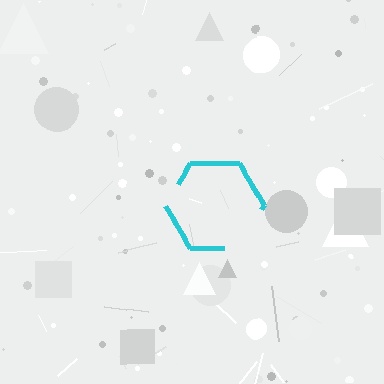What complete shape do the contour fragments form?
The contour fragments form a hexagon.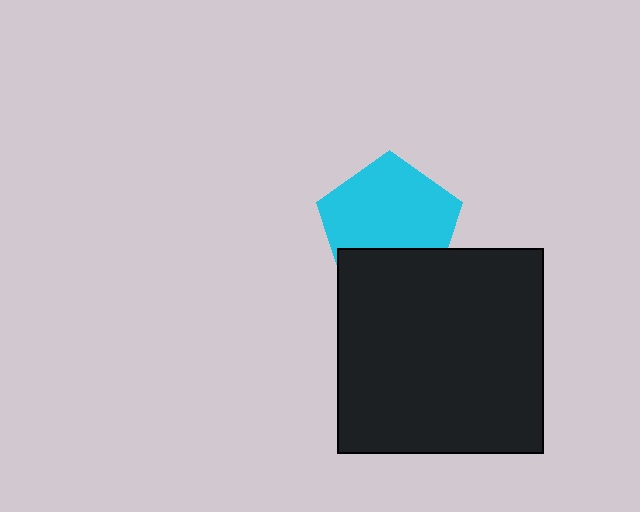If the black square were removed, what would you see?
You would see the complete cyan pentagon.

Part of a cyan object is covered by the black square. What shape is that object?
It is a pentagon.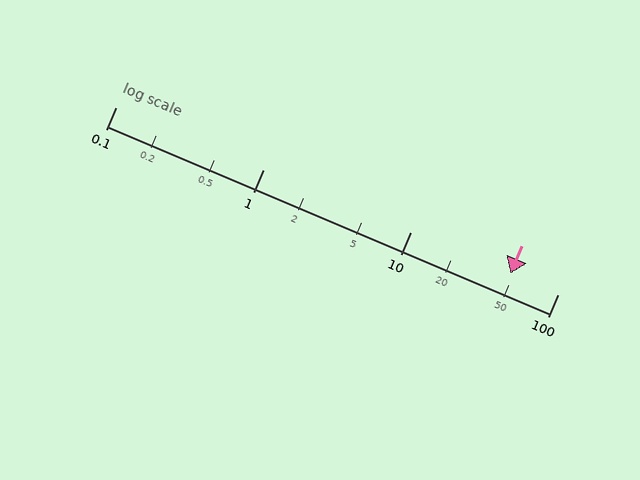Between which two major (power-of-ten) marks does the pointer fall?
The pointer is between 10 and 100.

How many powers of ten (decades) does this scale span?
The scale spans 3 decades, from 0.1 to 100.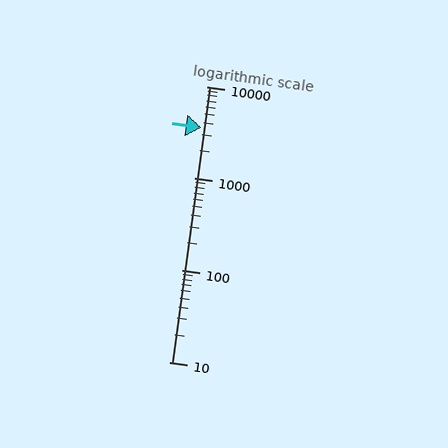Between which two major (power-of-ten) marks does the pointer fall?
The pointer is between 1000 and 10000.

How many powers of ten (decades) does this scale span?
The scale spans 3 decades, from 10 to 10000.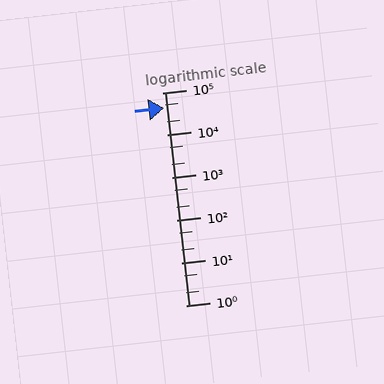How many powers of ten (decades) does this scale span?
The scale spans 5 decades, from 1 to 100000.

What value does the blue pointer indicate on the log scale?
The pointer indicates approximately 43000.